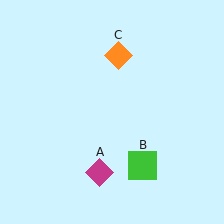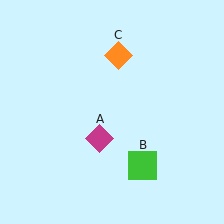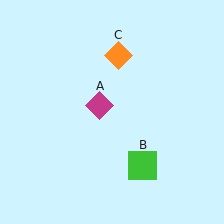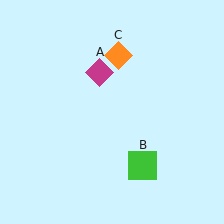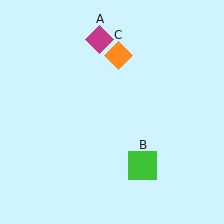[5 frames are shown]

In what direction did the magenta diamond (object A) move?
The magenta diamond (object A) moved up.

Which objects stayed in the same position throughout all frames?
Green square (object B) and orange diamond (object C) remained stationary.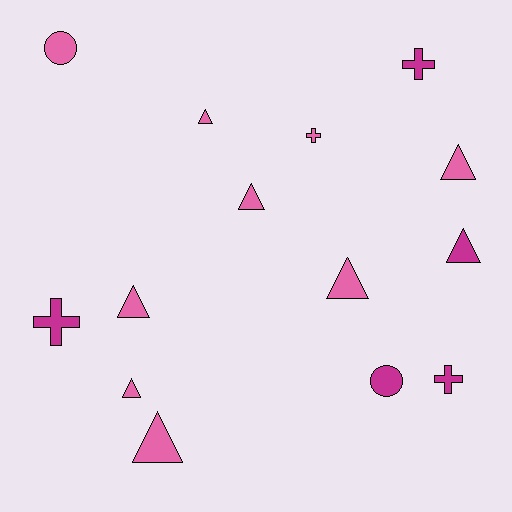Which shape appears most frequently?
Triangle, with 8 objects.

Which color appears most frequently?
Pink, with 9 objects.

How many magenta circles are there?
There is 1 magenta circle.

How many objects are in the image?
There are 14 objects.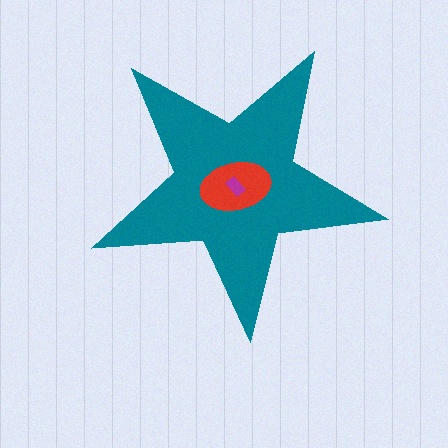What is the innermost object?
The magenta rectangle.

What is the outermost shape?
The teal star.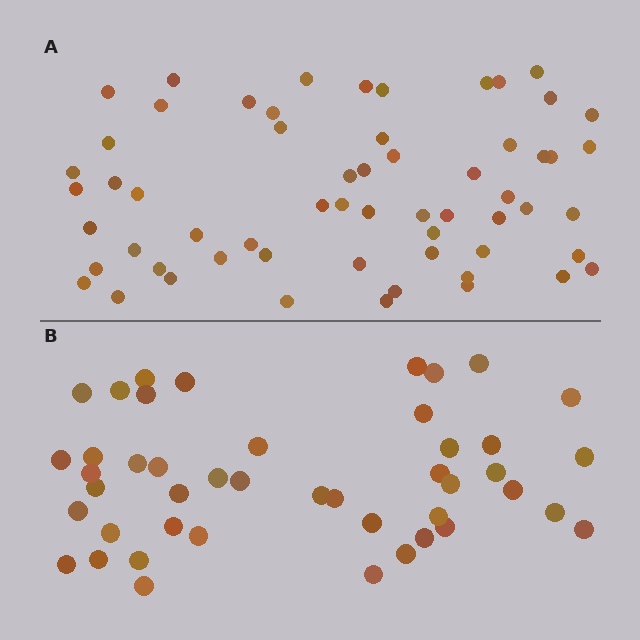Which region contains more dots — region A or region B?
Region A (the top region) has more dots.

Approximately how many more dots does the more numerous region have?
Region A has approximately 15 more dots than region B.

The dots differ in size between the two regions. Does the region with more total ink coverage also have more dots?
No. Region B has more total ink coverage because its dots are larger, but region A actually contains more individual dots. Total area can be misleading — the number of items is what matters here.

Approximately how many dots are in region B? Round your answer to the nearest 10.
About 40 dots. (The exact count is 45, which rounds to 40.)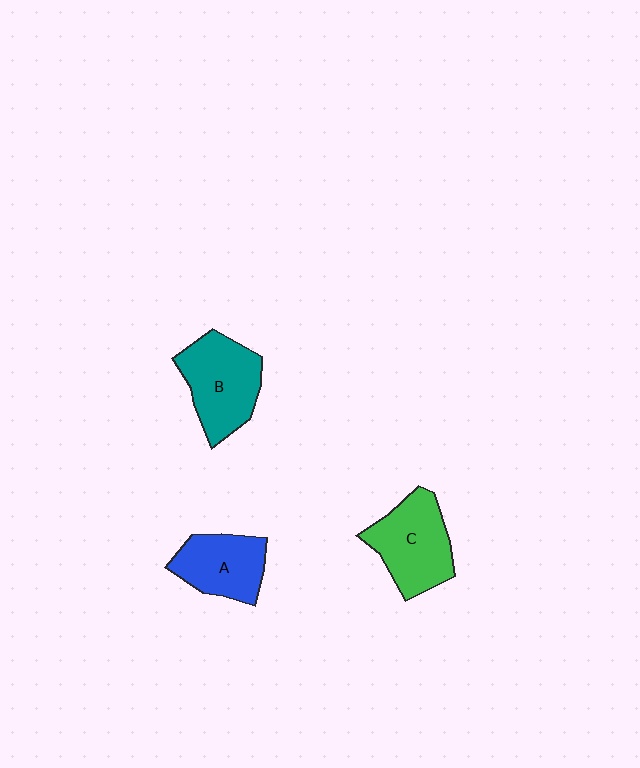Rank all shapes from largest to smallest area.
From largest to smallest: B (teal), C (green), A (blue).